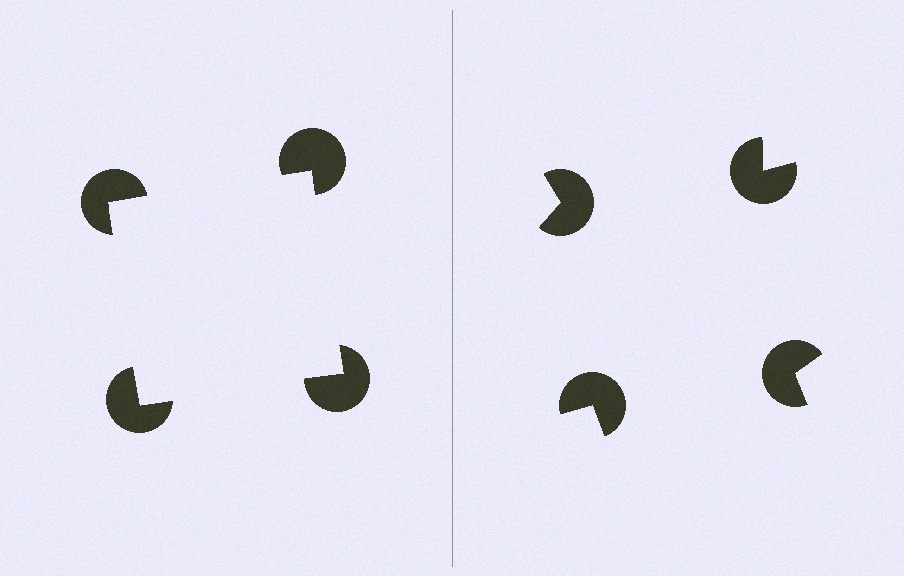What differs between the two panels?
The pac-man discs are positioned identically on both sides; only the wedge orientations differ. On the left they align to a square; on the right they are misaligned.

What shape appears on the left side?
An illusory square.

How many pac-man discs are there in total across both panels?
8 — 4 on each side.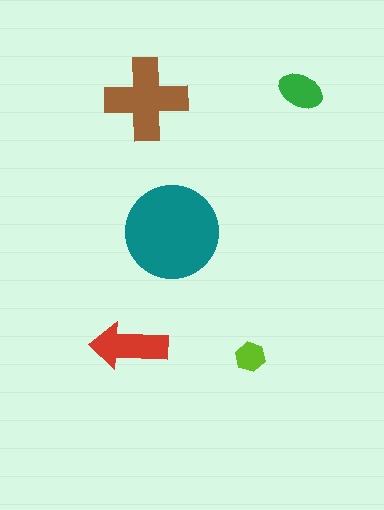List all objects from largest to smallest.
The teal circle, the brown cross, the red arrow, the green ellipse, the lime hexagon.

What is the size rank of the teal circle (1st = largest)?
1st.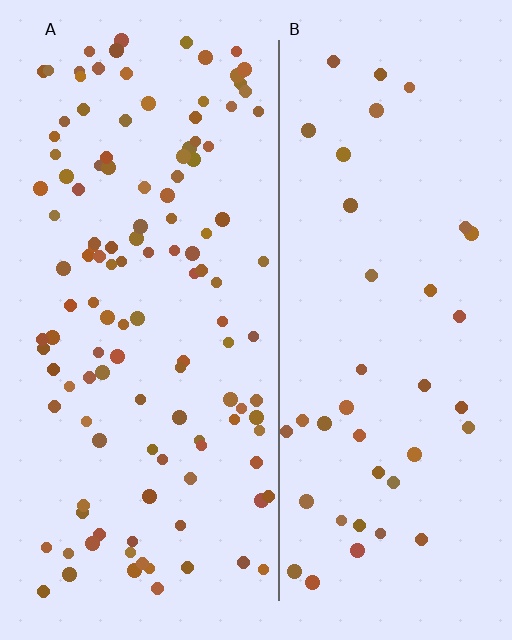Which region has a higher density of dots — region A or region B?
A (the left).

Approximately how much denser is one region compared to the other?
Approximately 2.9× — region A over region B.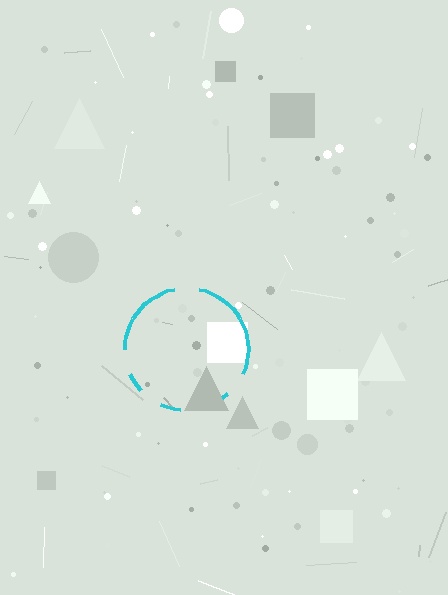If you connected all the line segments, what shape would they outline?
They would outline a circle.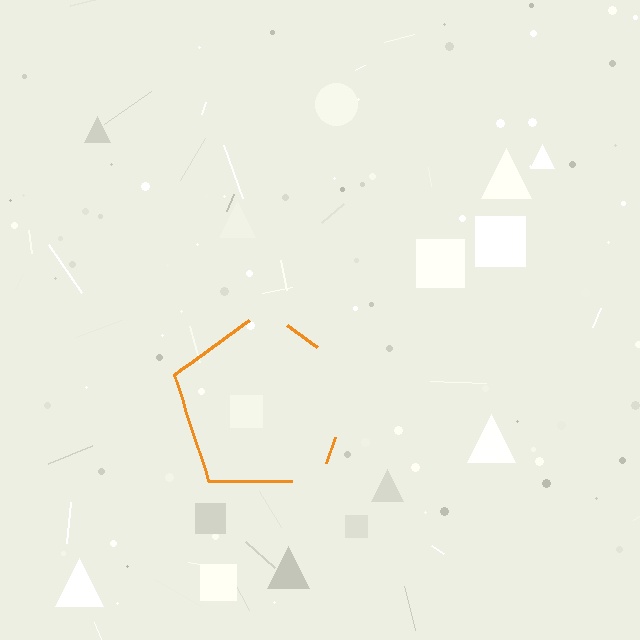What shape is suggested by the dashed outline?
The dashed outline suggests a pentagon.